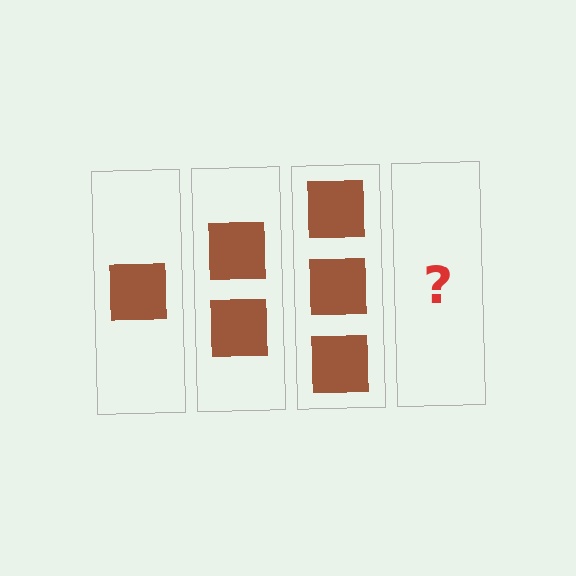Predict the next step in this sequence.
The next step is 4 squares.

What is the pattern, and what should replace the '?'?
The pattern is that each step adds one more square. The '?' should be 4 squares.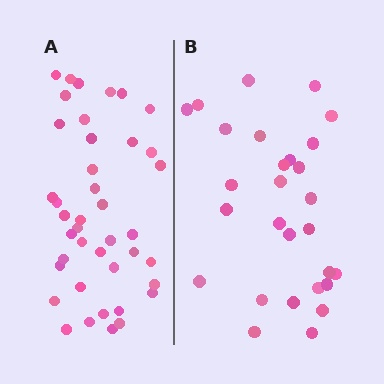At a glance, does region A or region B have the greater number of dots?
Region A (the left region) has more dots.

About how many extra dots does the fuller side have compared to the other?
Region A has approximately 15 more dots than region B.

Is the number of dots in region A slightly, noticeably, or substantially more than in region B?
Region A has substantially more. The ratio is roughly 1.5 to 1.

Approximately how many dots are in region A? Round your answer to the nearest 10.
About 40 dots. (The exact count is 41, which rounds to 40.)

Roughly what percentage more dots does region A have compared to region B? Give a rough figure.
About 45% more.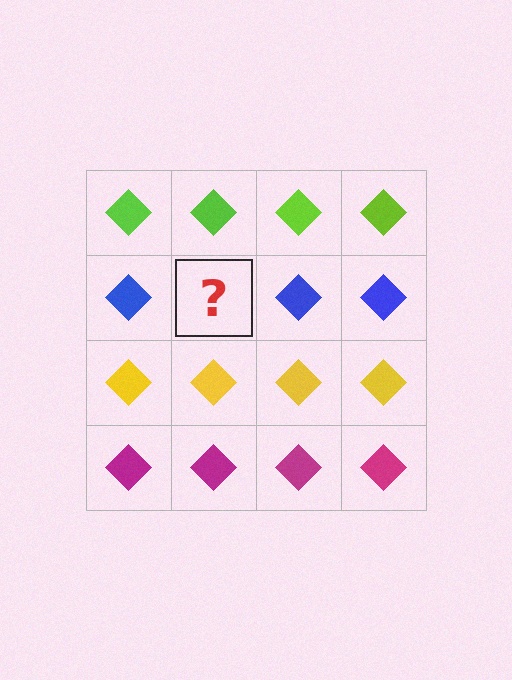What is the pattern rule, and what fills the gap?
The rule is that each row has a consistent color. The gap should be filled with a blue diamond.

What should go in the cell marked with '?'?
The missing cell should contain a blue diamond.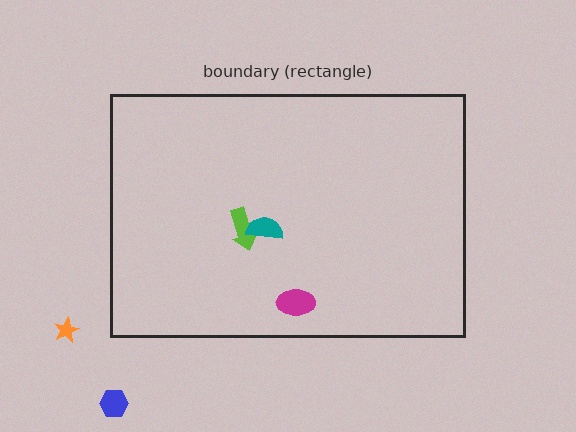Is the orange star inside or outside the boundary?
Outside.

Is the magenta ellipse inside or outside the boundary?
Inside.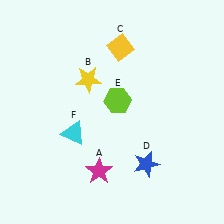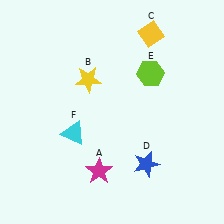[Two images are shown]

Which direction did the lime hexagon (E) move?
The lime hexagon (E) moved right.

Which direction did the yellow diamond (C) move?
The yellow diamond (C) moved right.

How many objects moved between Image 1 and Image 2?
2 objects moved between the two images.